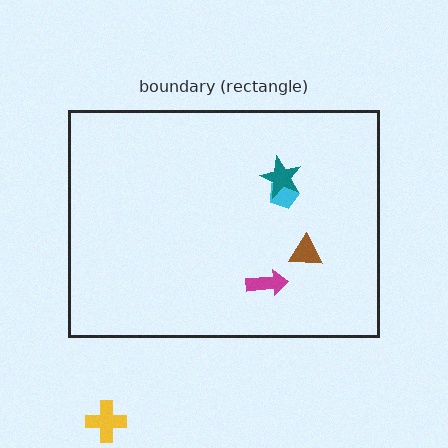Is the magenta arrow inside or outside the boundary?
Inside.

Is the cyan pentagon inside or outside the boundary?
Inside.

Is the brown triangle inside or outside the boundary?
Inside.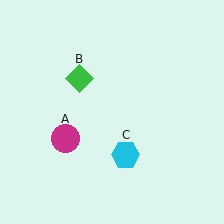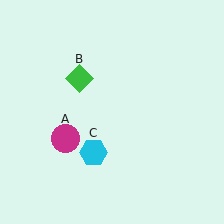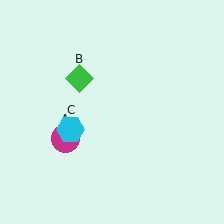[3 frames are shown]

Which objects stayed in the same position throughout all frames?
Magenta circle (object A) and green diamond (object B) remained stationary.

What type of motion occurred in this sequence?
The cyan hexagon (object C) rotated clockwise around the center of the scene.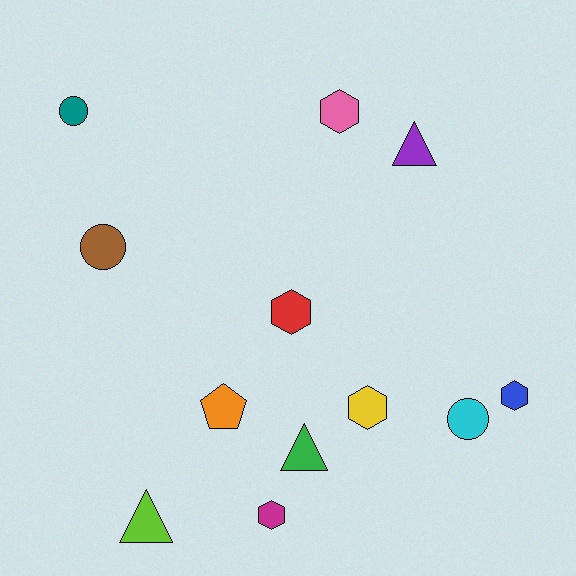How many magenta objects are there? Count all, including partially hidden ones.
There is 1 magenta object.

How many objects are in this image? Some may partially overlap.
There are 12 objects.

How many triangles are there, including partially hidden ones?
There are 3 triangles.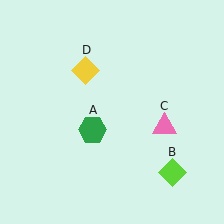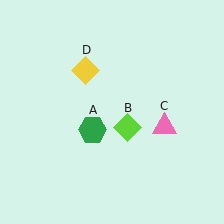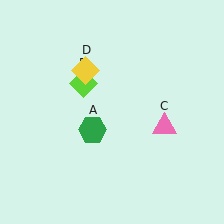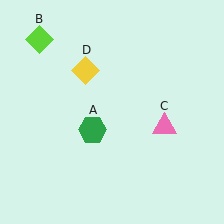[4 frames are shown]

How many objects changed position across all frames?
1 object changed position: lime diamond (object B).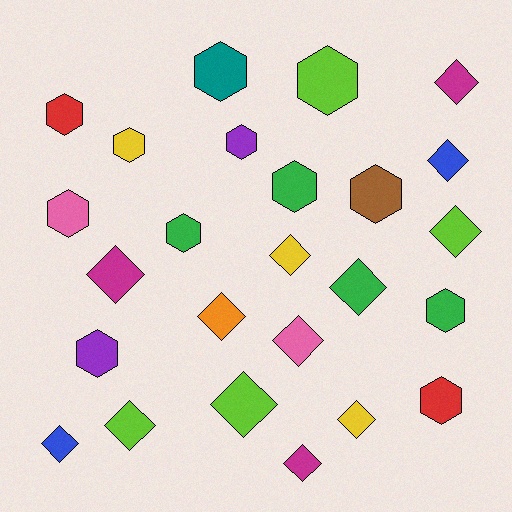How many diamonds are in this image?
There are 13 diamonds.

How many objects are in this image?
There are 25 objects.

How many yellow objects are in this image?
There are 3 yellow objects.